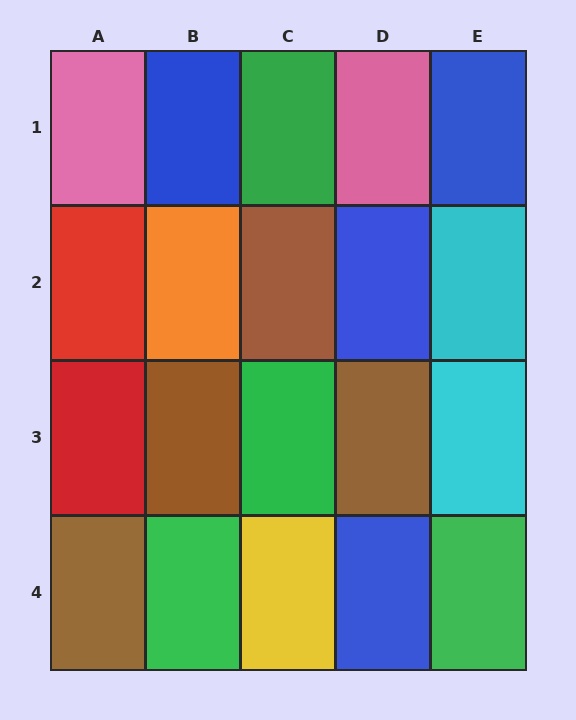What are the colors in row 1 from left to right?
Pink, blue, green, pink, blue.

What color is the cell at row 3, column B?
Brown.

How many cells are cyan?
2 cells are cyan.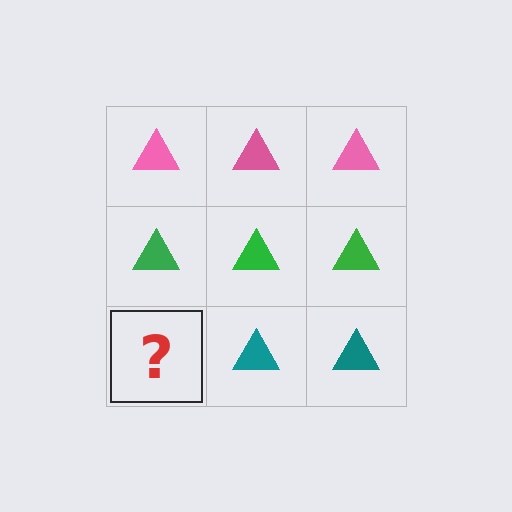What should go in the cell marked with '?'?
The missing cell should contain a teal triangle.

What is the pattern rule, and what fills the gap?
The rule is that each row has a consistent color. The gap should be filled with a teal triangle.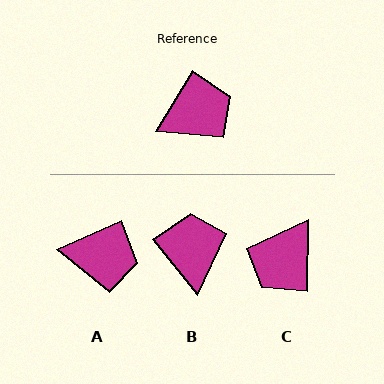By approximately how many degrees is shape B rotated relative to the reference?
Approximately 70 degrees counter-clockwise.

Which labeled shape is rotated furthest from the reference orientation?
C, about 150 degrees away.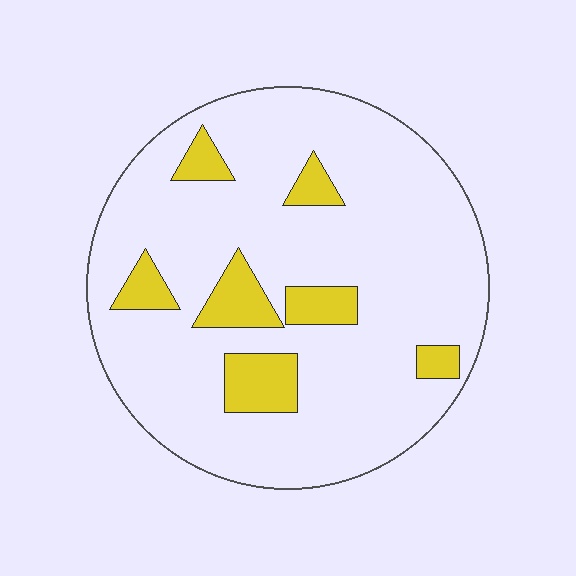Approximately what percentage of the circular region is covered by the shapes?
Approximately 15%.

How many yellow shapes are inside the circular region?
7.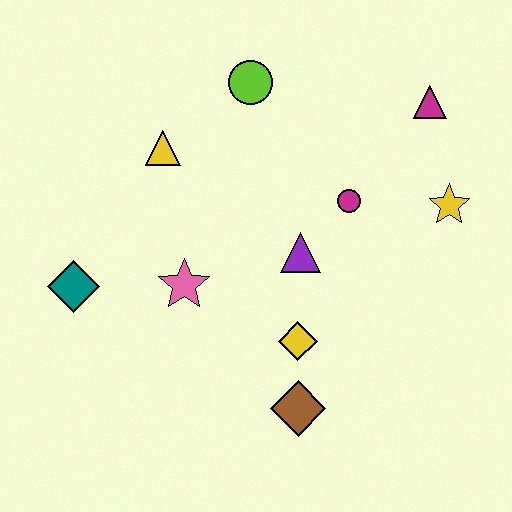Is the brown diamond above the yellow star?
No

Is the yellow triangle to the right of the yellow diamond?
No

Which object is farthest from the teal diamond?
The magenta triangle is farthest from the teal diamond.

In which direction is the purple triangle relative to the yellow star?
The purple triangle is to the left of the yellow star.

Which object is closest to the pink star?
The teal diamond is closest to the pink star.